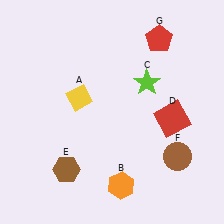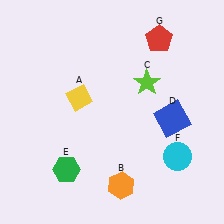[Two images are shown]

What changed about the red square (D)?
In Image 1, D is red. In Image 2, it changed to blue.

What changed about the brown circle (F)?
In Image 1, F is brown. In Image 2, it changed to cyan.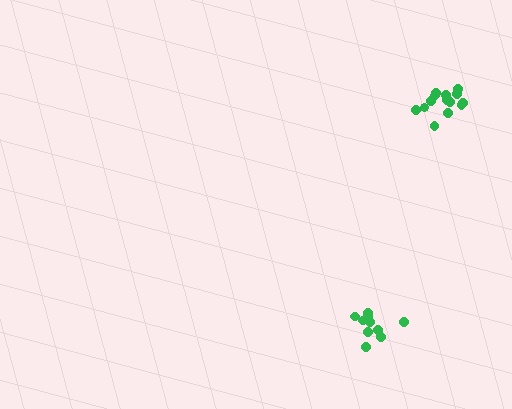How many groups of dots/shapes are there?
There are 2 groups.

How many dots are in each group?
Group 1: 11 dots, Group 2: 14 dots (25 total).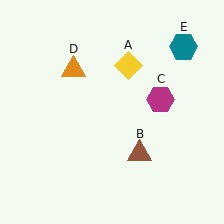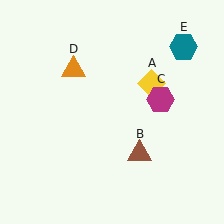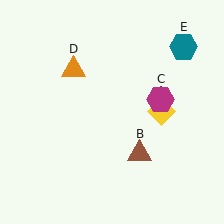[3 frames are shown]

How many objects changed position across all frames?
1 object changed position: yellow diamond (object A).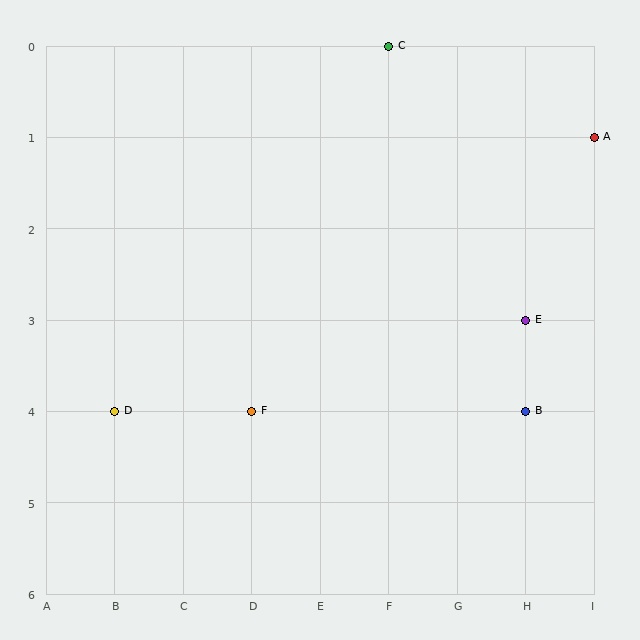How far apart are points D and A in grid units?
Points D and A are 7 columns and 3 rows apart (about 7.6 grid units diagonally).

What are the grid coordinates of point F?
Point F is at grid coordinates (D, 4).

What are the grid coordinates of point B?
Point B is at grid coordinates (H, 4).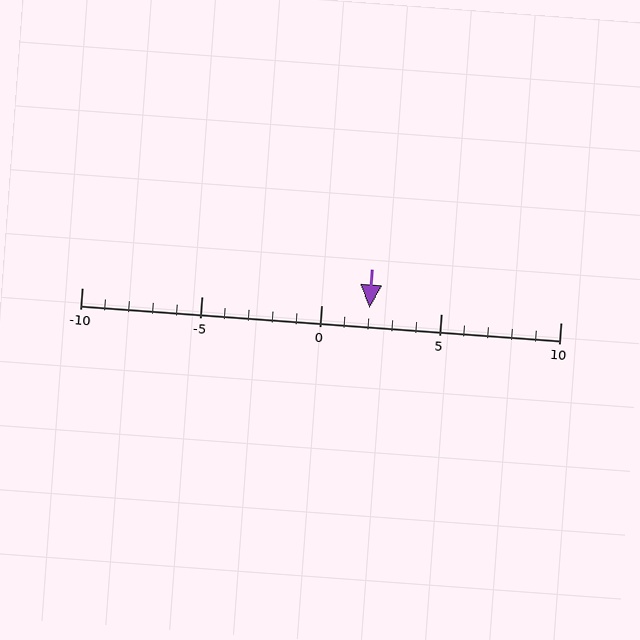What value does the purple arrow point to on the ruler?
The purple arrow points to approximately 2.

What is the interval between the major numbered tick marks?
The major tick marks are spaced 5 units apart.